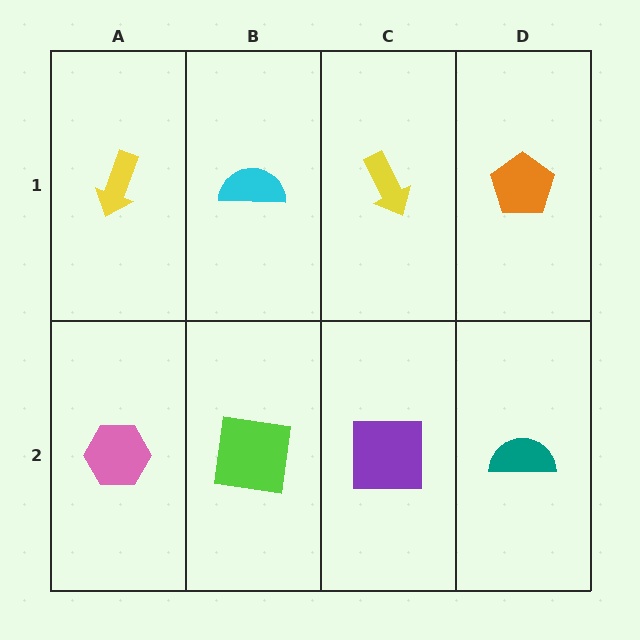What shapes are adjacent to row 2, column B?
A cyan semicircle (row 1, column B), a pink hexagon (row 2, column A), a purple square (row 2, column C).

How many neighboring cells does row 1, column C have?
3.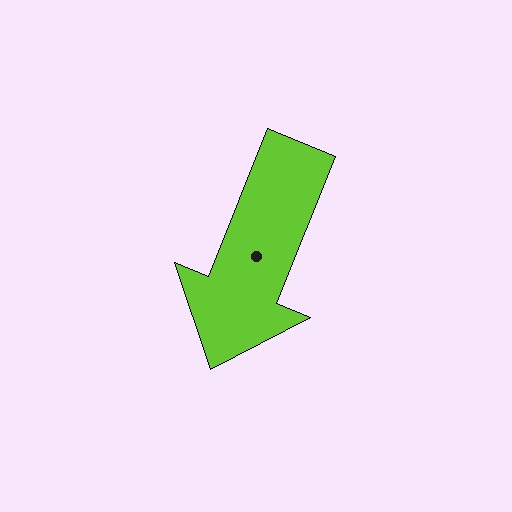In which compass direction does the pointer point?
South.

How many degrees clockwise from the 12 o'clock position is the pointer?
Approximately 202 degrees.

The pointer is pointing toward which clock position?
Roughly 7 o'clock.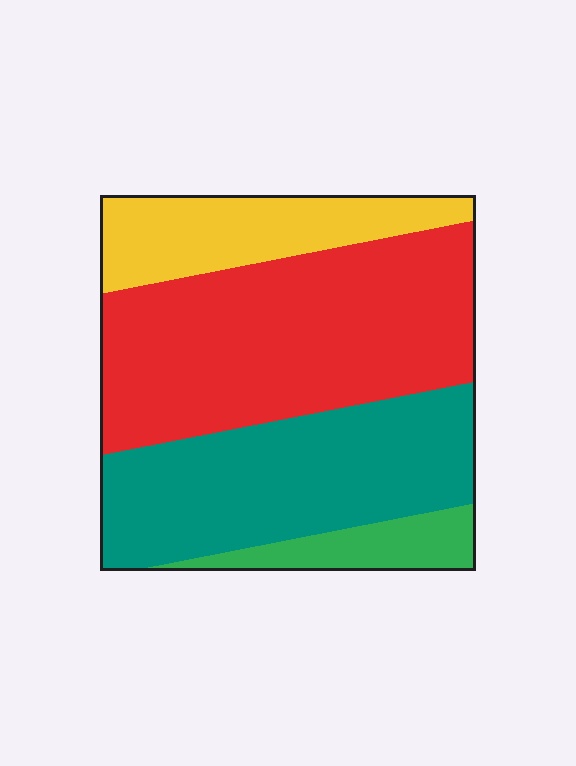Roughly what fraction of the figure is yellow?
Yellow takes up less than a sixth of the figure.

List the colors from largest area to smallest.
From largest to smallest: red, teal, yellow, green.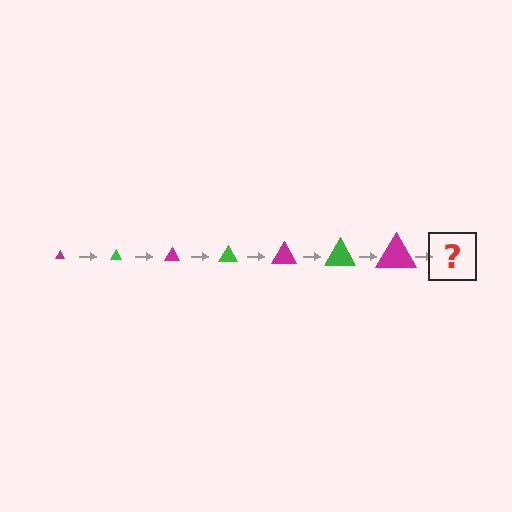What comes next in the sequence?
The next element should be a green triangle, larger than the previous one.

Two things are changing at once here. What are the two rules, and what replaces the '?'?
The two rules are that the triangle grows larger each step and the color cycles through magenta and green. The '?' should be a green triangle, larger than the previous one.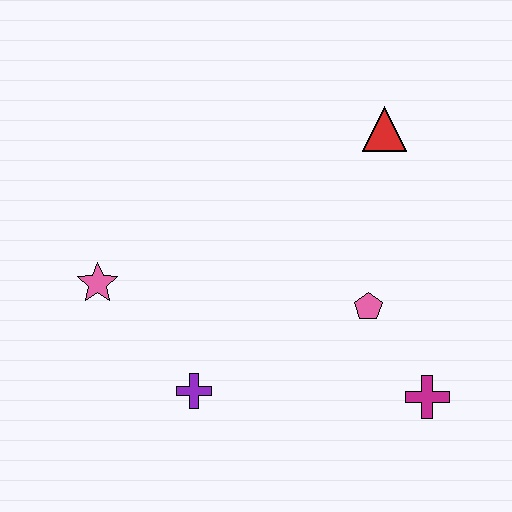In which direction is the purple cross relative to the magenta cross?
The purple cross is to the left of the magenta cross.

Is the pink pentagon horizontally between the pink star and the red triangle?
Yes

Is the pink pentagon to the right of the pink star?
Yes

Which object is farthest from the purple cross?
The red triangle is farthest from the purple cross.